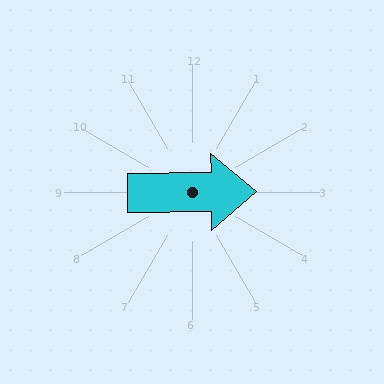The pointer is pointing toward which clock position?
Roughly 3 o'clock.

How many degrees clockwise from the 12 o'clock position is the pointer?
Approximately 89 degrees.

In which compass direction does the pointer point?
East.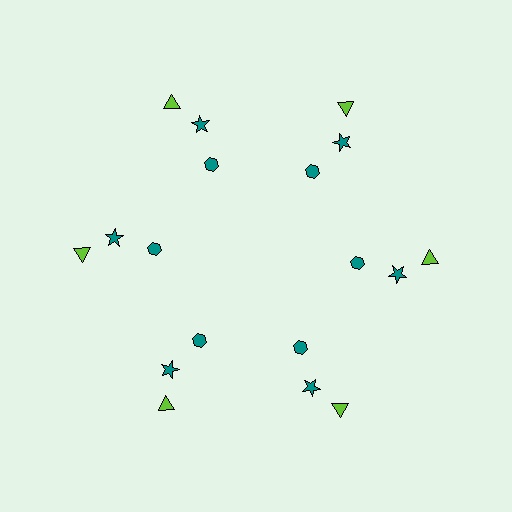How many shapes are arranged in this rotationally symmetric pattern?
There are 18 shapes, arranged in 6 groups of 3.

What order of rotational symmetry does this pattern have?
This pattern has 6-fold rotational symmetry.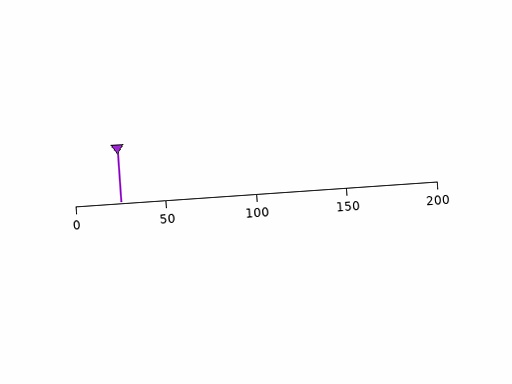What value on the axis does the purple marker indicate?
The marker indicates approximately 25.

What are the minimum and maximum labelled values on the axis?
The axis runs from 0 to 200.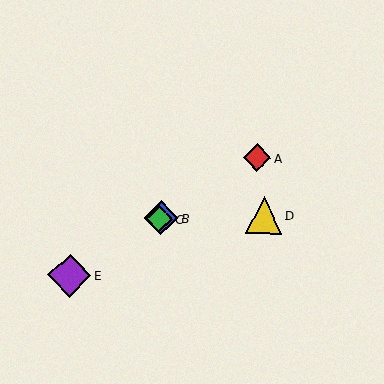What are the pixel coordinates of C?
Object C is at (159, 219).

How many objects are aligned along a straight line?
4 objects (A, B, C, E) are aligned along a straight line.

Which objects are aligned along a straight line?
Objects A, B, C, E are aligned along a straight line.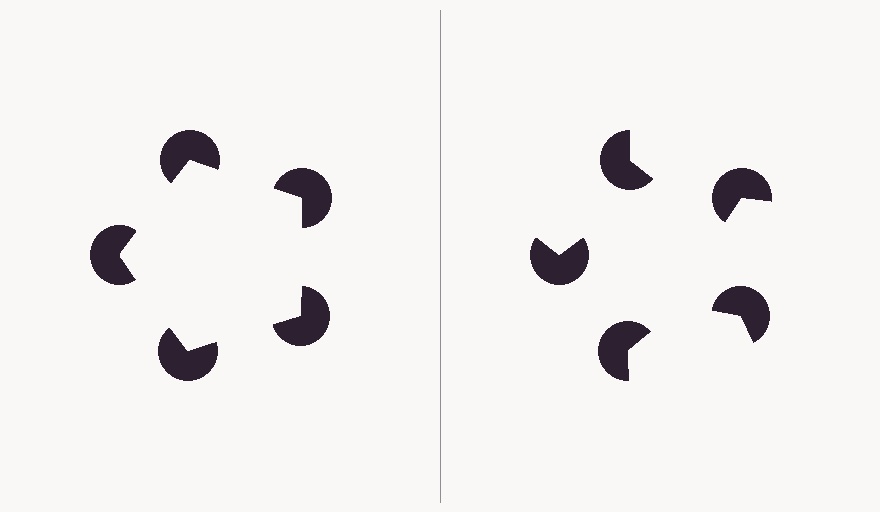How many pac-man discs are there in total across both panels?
10 — 5 on each side.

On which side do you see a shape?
An illusory pentagon appears on the left side. On the right side the wedge cuts are rotated, so no coherent shape forms.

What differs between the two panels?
The pac-man discs are positioned identically on both sides; only the wedge orientations differ. On the left they align to a pentagon; on the right they are misaligned.